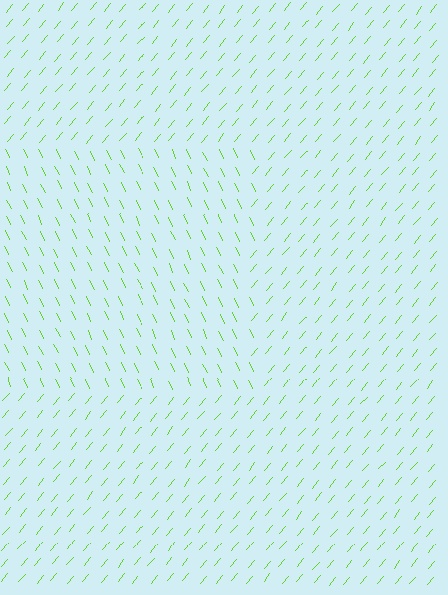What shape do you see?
I see a rectangle.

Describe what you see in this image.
The image is filled with small lime line segments. A rectangle region in the image has lines oriented differently from the surrounding lines, creating a visible texture boundary.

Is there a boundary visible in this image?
Yes, there is a texture boundary formed by a change in line orientation.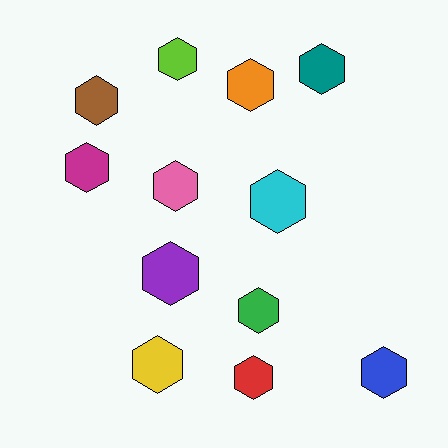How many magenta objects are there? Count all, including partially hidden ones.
There is 1 magenta object.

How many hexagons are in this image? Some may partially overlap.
There are 12 hexagons.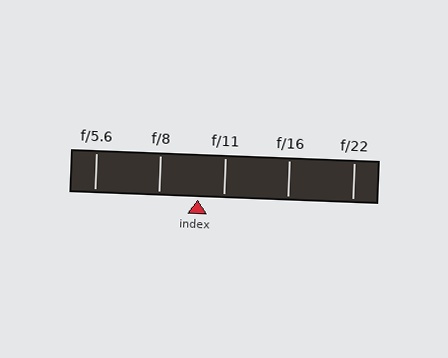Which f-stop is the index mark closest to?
The index mark is closest to f/11.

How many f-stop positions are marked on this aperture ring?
There are 5 f-stop positions marked.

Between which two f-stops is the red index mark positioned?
The index mark is between f/8 and f/11.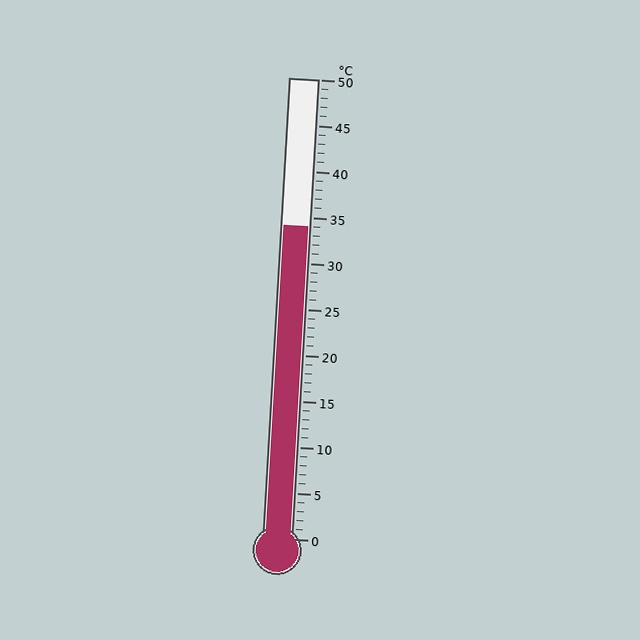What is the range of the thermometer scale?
The thermometer scale ranges from 0°C to 50°C.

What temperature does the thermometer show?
The thermometer shows approximately 34°C.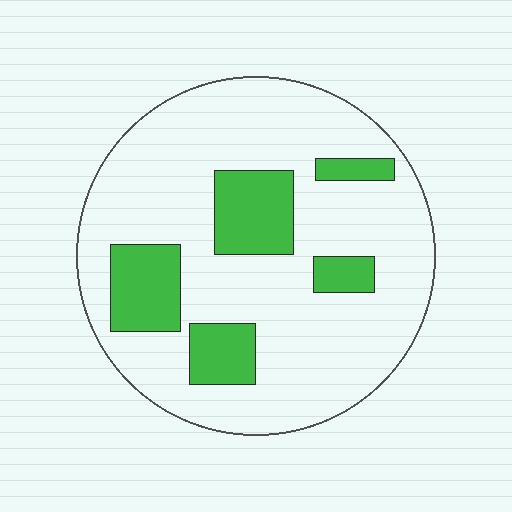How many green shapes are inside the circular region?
5.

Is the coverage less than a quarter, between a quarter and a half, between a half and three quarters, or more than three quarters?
Less than a quarter.